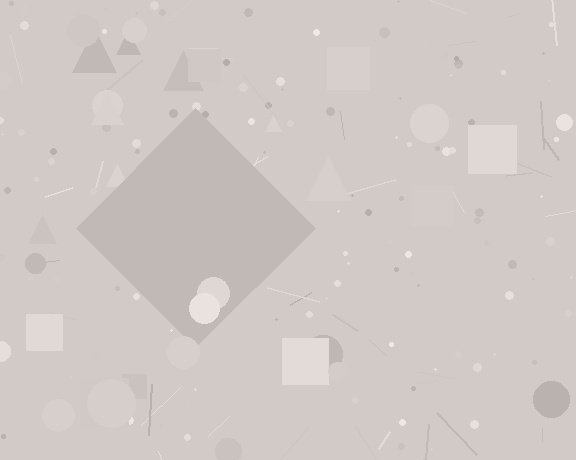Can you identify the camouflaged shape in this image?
The camouflaged shape is a diamond.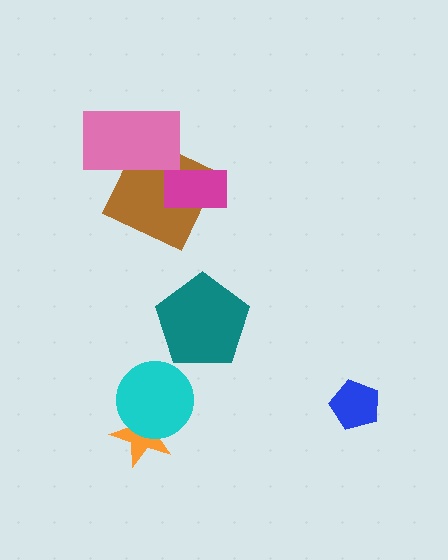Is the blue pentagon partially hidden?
No, no other shape covers it.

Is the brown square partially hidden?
Yes, it is partially covered by another shape.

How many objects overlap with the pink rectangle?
1 object overlaps with the pink rectangle.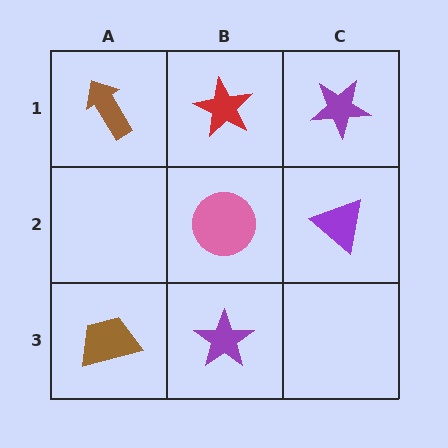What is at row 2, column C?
A purple triangle.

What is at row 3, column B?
A purple star.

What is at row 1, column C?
A purple star.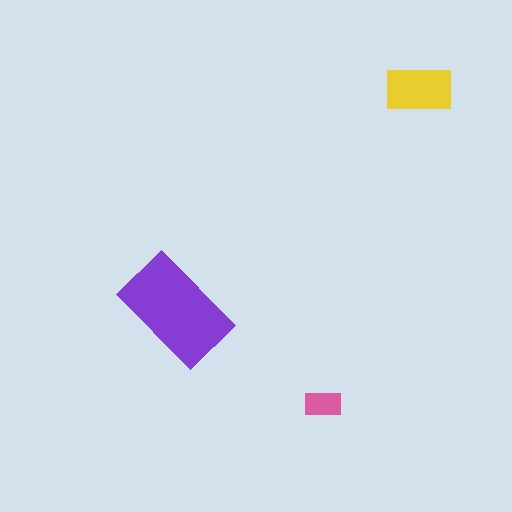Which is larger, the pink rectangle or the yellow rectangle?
The yellow one.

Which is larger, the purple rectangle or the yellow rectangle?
The purple one.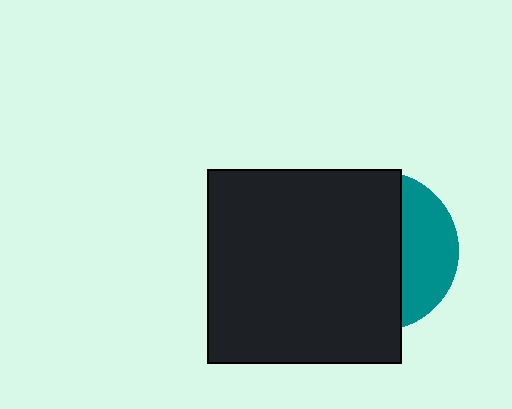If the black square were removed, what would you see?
You would see the complete teal circle.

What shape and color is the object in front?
The object in front is a black square.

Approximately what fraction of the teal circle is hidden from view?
Roughly 68% of the teal circle is hidden behind the black square.